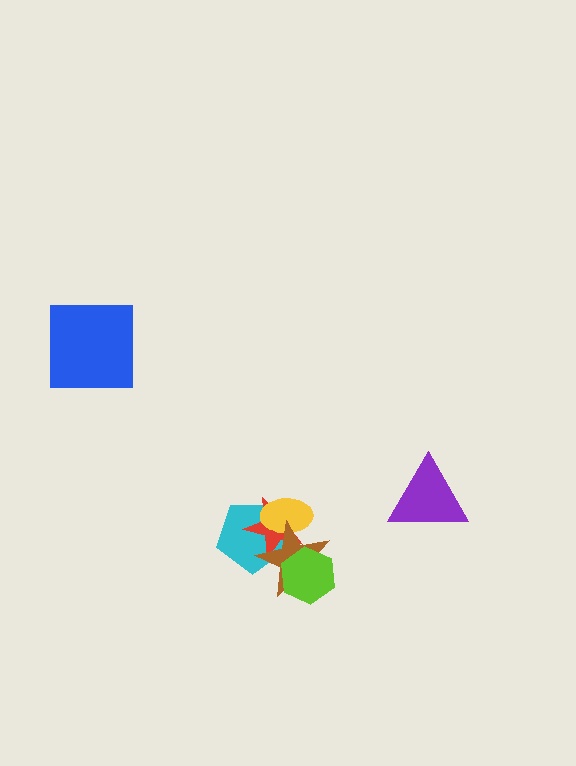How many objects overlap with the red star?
3 objects overlap with the red star.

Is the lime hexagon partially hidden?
No, no other shape covers it.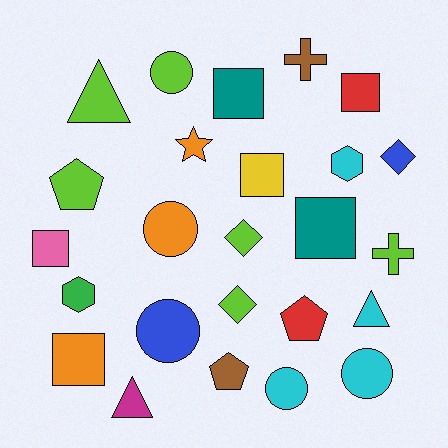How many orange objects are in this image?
There are 3 orange objects.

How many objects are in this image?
There are 25 objects.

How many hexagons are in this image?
There are 2 hexagons.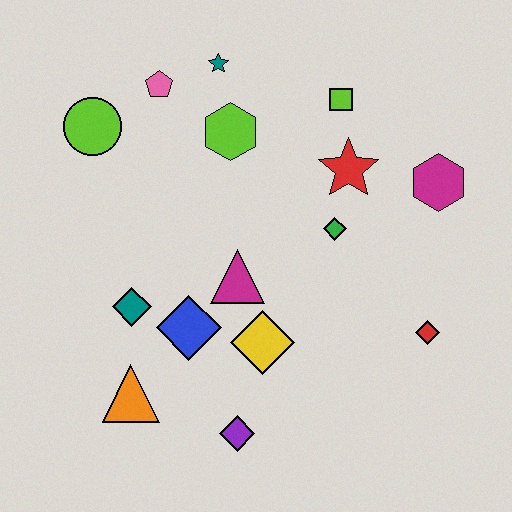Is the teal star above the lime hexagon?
Yes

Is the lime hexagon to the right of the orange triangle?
Yes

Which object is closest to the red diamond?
The green diamond is closest to the red diamond.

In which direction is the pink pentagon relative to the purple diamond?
The pink pentagon is above the purple diamond.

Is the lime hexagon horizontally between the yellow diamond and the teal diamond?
Yes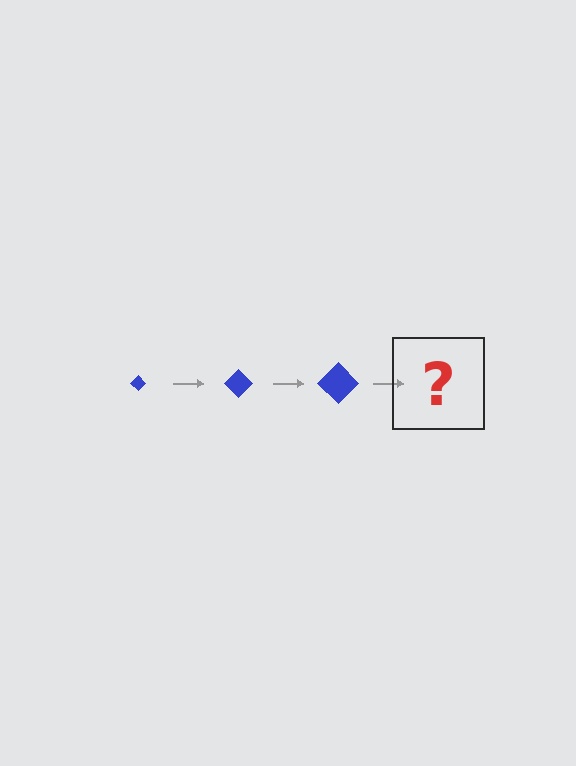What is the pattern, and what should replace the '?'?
The pattern is that the diamond gets progressively larger each step. The '?' should be a blue diamond, larger than the previous one.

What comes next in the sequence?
The next element should be a blue diamond, larger than the previous one.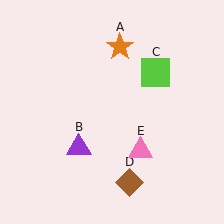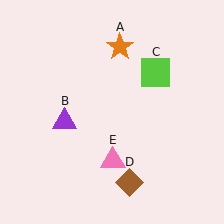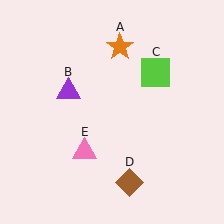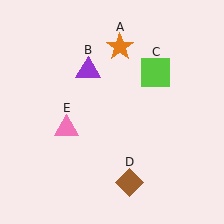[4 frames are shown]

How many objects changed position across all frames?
2 objects changed position: purple triangle (object B), pink triangle (object E).